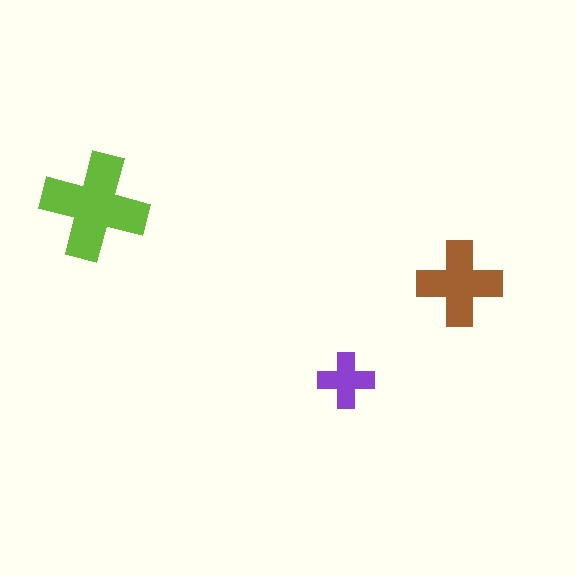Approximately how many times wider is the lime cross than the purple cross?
About 2 times wider.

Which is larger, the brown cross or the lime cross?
The lime one.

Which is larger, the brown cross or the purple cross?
The brown one.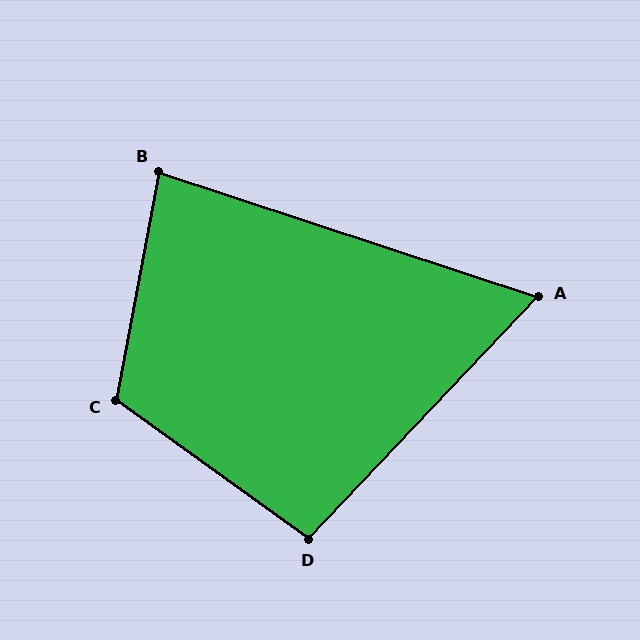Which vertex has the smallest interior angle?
A, at approximately 65 degrees.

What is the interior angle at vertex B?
Approximately 82 degrees (acute).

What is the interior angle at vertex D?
Approximately 98 degrees (obtuse).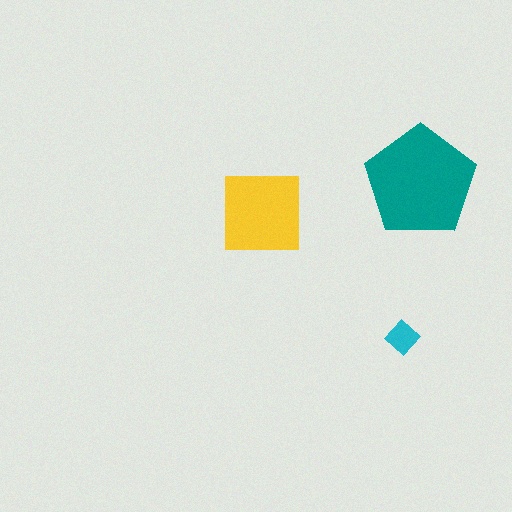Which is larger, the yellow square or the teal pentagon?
The teal pentagon.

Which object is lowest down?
The cyan diamond is bottommost.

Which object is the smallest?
The cyan diamond.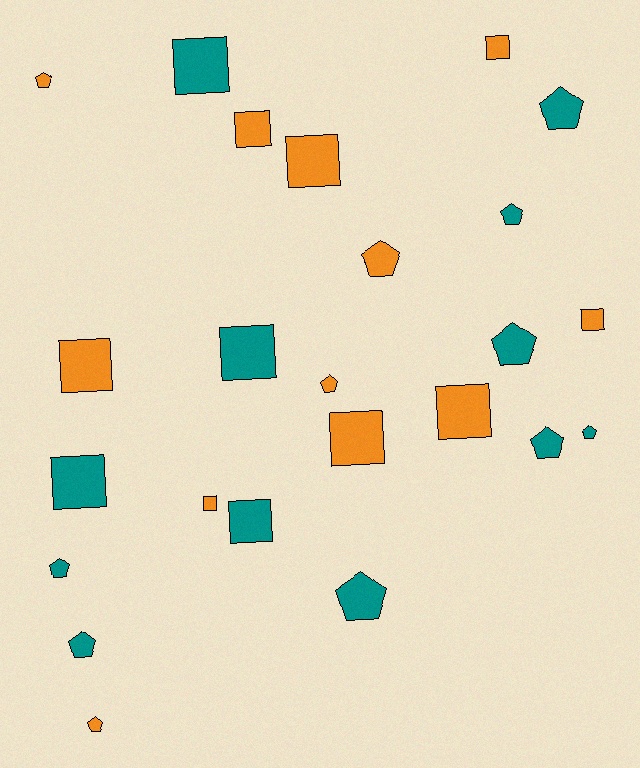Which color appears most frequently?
Orange, with 12 objects.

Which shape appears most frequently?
Pentagon, with 12 objects.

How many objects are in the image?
There are 24 objects.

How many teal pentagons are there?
There are 8 teal pentagons.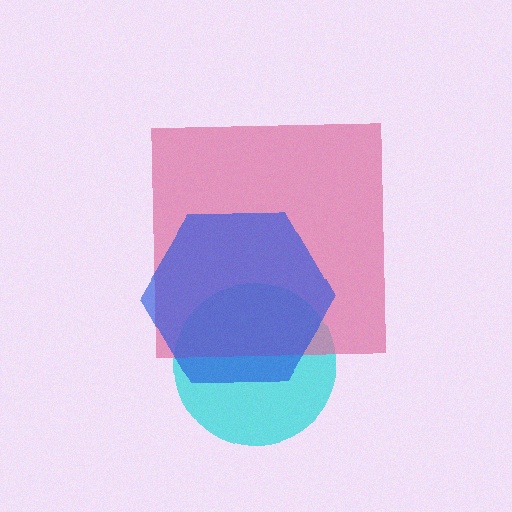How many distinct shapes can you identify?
There are 3 distinct shapes: a cyan circle, a pink square, a blue hexagon.